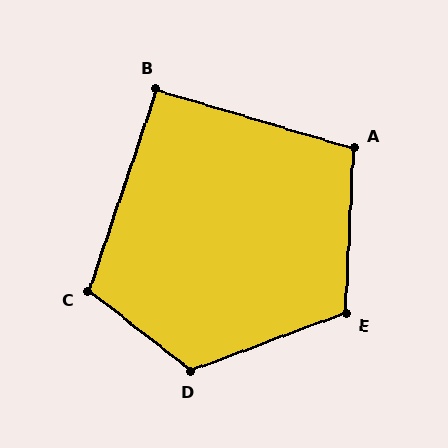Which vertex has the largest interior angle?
D, at approximately 121 degrees.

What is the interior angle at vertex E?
Approximately 114 degrees (obtuse).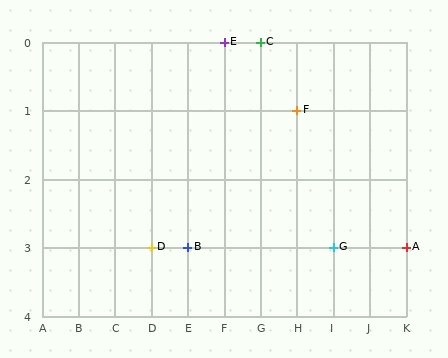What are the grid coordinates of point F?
Point F is at grid coordinates (H, 1).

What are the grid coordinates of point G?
Point G is at grid coordinates (I, 3).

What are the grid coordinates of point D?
Point D is at grid coordinates (D, 3).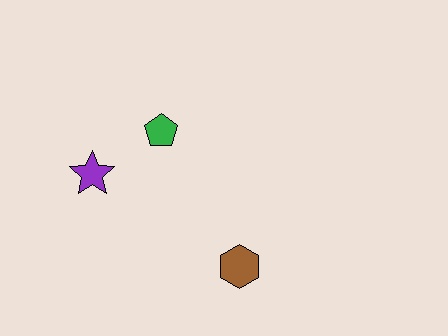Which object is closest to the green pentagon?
The purple star is closest to the green pentagon.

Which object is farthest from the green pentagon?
The brown hexagon is farthest from the green pentagon.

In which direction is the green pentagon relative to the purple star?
The green pentagon is to the right of the purple star.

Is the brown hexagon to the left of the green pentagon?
No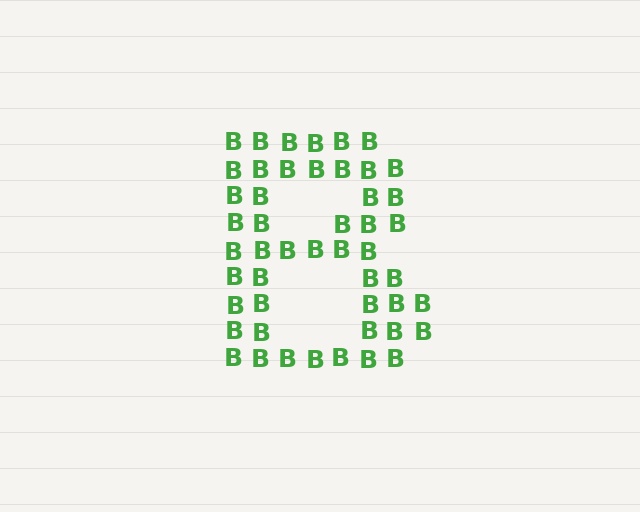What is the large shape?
The large shape is the letter B.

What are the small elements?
The small elements are letter B's.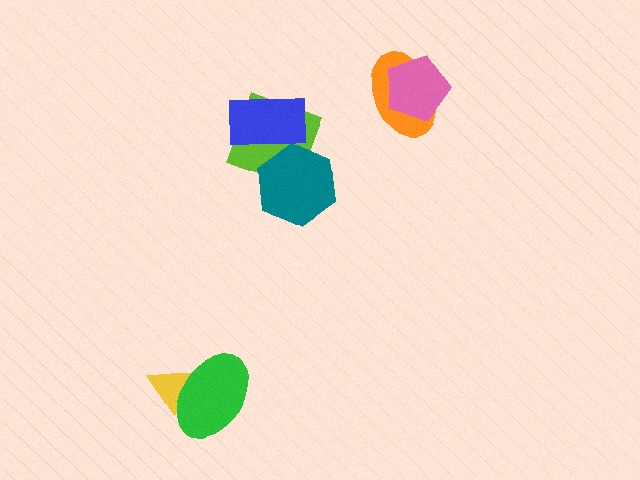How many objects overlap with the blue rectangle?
2 objects overlap with the blue rectangle.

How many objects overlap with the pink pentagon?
1 object overlaps with the pink pentagon.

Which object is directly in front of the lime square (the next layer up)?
The teal hexagon is directly in front of the lime square.